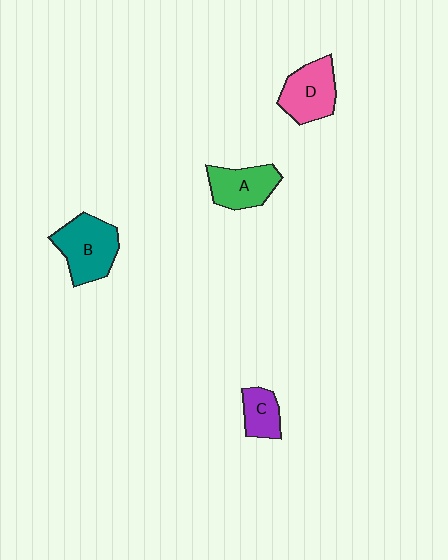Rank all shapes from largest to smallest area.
From largest to smallest: B (teal), D (pink), A (green), C (purple).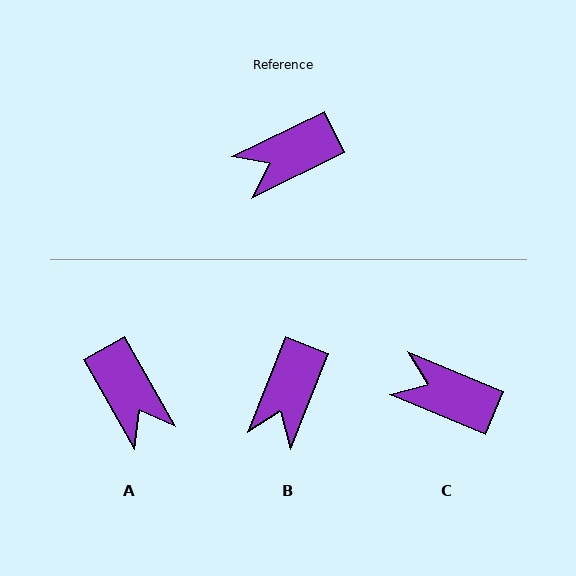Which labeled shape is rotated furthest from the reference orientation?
A, about 94 degrees away.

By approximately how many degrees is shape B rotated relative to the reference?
Approximately 43 degrees counter-clockwise.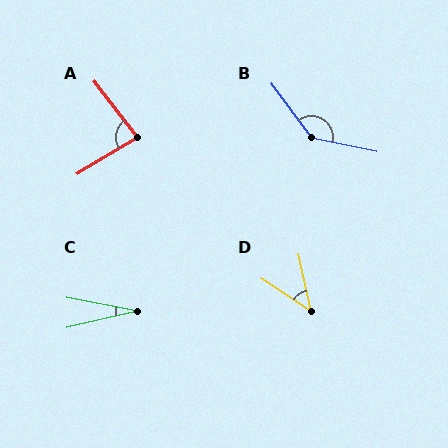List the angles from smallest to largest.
C (24°), D (45°), A (83°), B (138°).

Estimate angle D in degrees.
Approximately 45 degrees.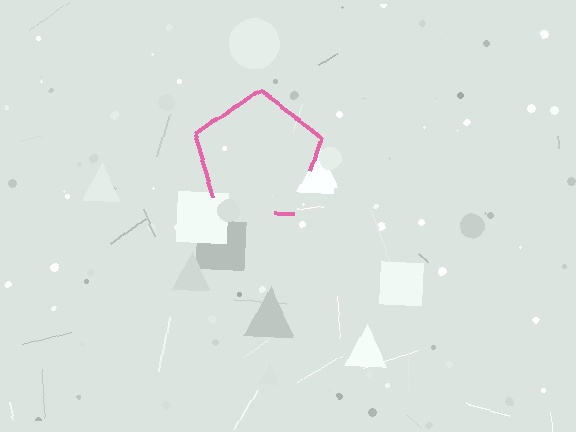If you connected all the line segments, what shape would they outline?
They would outline a pentagon.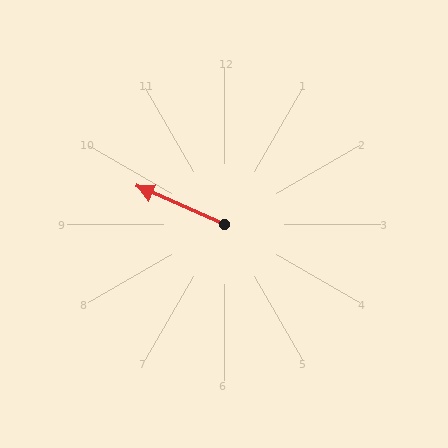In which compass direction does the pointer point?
Northwest.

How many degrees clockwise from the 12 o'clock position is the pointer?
Approximately 293 degrees.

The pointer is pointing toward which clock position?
Roughly 10 o'clock.